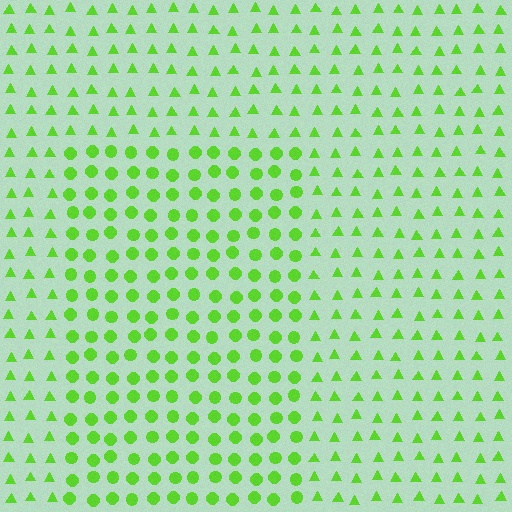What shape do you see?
I see a rectangle.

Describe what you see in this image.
The image is filled with small lime elements arranged in a uniform grid. A rectangle-shaped region contains circles, while the surrounding area contains triangles. The boundary is defined purely by the change in element shape.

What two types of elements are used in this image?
The image uses circles inside the rectangle region and triangles outside it.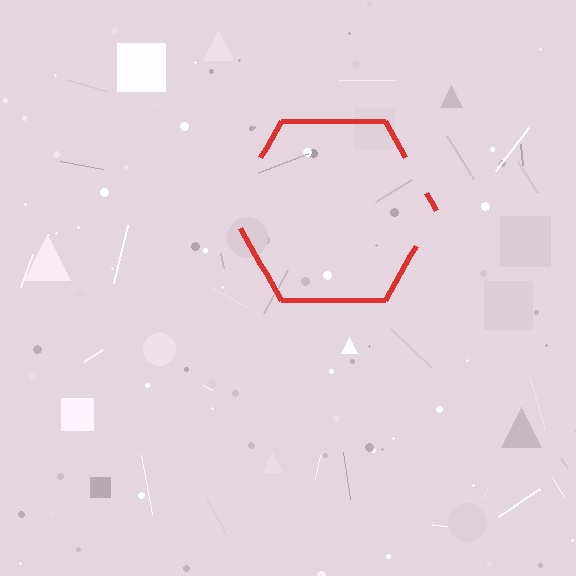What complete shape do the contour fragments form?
The contour fragments form a hexagon.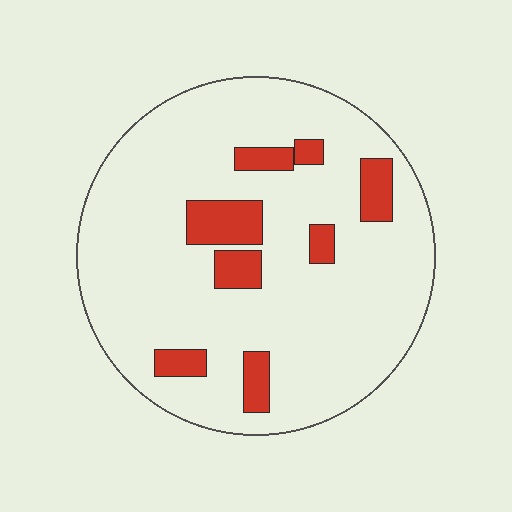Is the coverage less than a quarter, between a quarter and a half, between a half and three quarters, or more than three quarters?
Less than a quarter.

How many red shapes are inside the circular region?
8.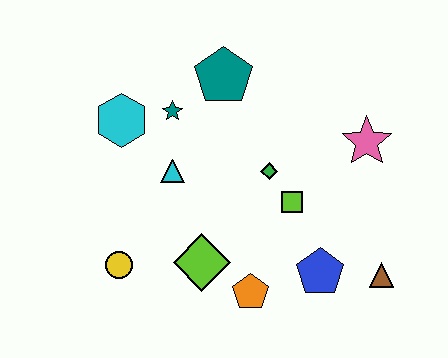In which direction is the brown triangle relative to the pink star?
The brown triangle is below the pink star.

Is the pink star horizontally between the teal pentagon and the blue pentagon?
No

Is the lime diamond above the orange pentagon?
Yes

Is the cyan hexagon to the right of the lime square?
No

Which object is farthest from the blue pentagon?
The cyan hexagon is farthest from the blue pentagon.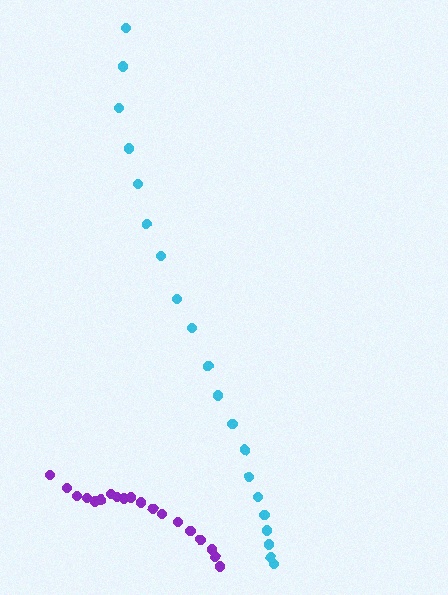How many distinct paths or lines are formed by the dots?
There are 2 distinct paths.